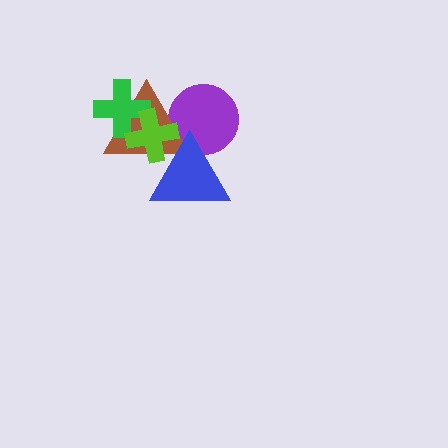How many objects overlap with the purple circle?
3 objects overlap with the purple circle.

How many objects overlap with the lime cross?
4 objects overlap with the lime cross.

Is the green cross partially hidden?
Yes, it is partially covered by another shape.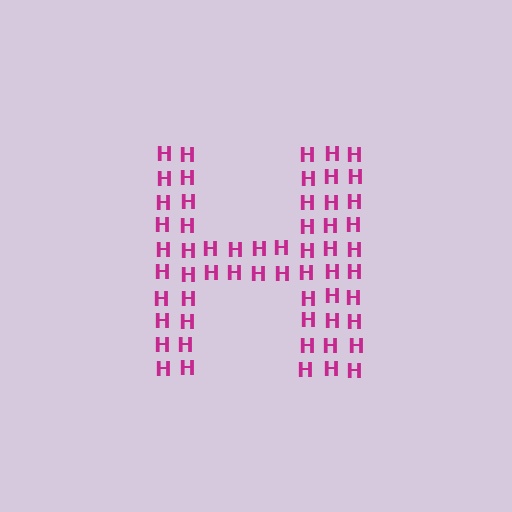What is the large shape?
The large shape is the letter H.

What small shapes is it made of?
It is made of small letter H's.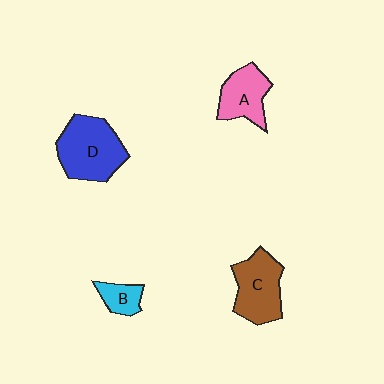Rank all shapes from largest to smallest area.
From largest to smallest: D (blue), C (brown), A (pink), B (cyan).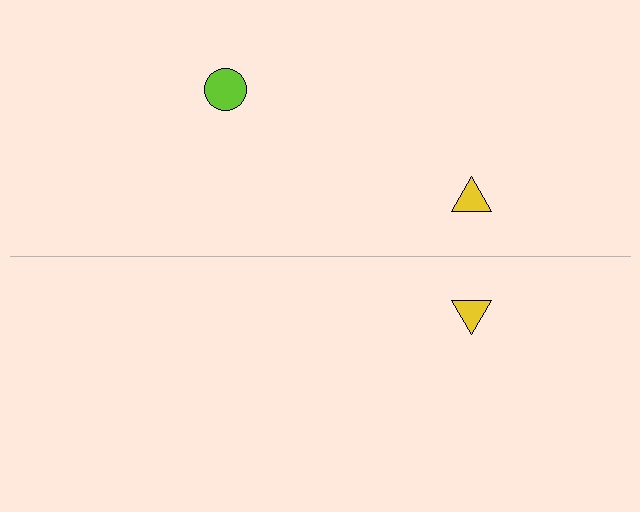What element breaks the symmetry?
A lime circle is missing from the bottom side.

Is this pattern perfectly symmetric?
No, the pattern is not perfectly symmetric. A lime circle is missing from the bottom side.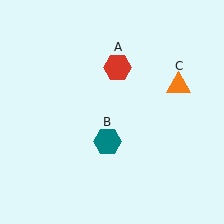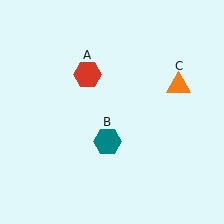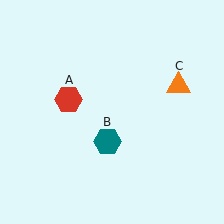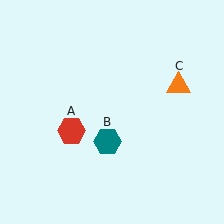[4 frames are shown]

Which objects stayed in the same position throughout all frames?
Teal hexagon (object B) and orange triangle (object C) remained stationary.